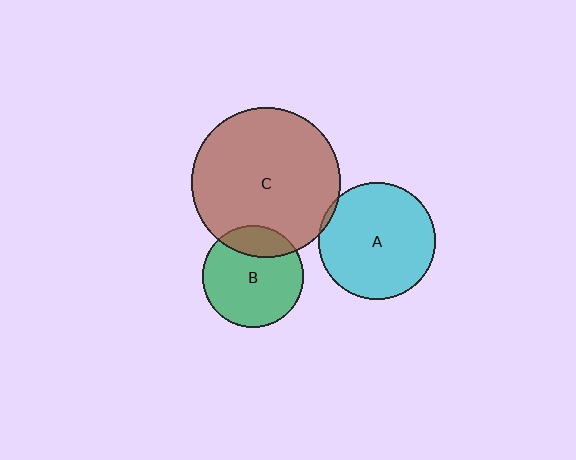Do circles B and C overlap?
Yes.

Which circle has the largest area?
Circle C (brown).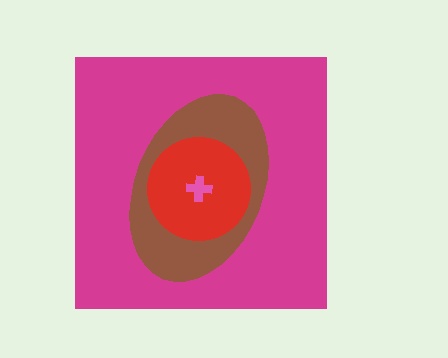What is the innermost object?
The pink cross.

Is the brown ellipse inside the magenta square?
Yes.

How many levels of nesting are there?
4.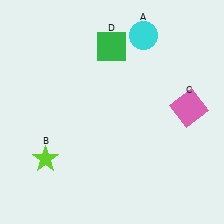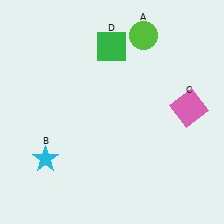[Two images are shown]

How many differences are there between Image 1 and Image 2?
There are 2 differences between the two images.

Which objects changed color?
A changed from cyan to lime. B changed from lime to cyan.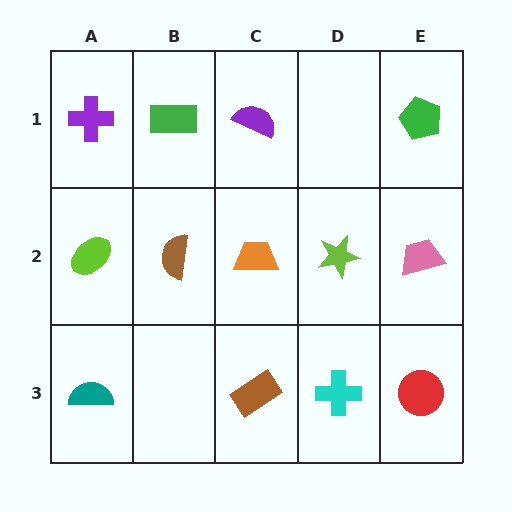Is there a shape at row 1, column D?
No, that cell is empty.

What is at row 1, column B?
A green rectangle.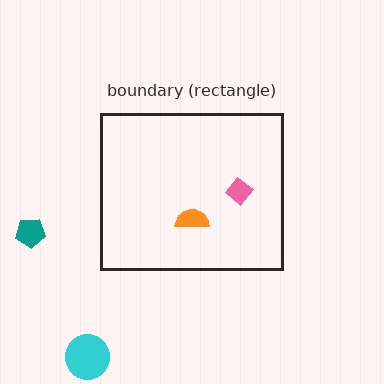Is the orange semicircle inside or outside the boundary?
Inside.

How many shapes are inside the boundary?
2 inside, 2 outside.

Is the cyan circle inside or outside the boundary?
Outside.